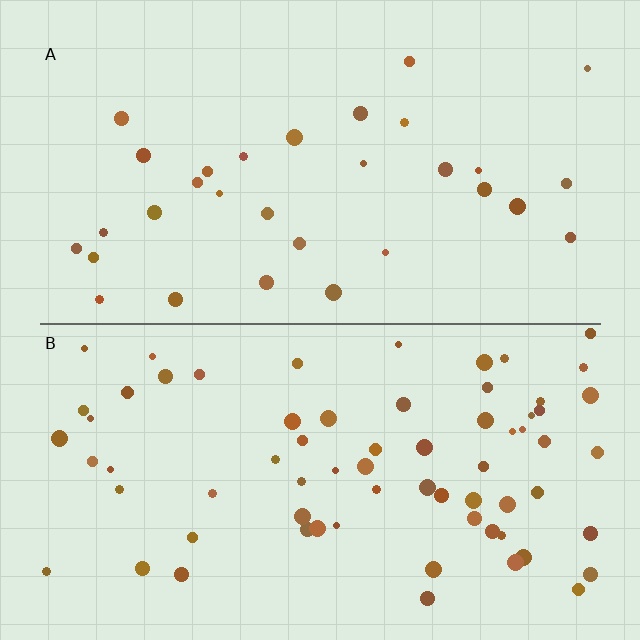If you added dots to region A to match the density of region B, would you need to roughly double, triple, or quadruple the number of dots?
Approximately double.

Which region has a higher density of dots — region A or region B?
B (the bottom).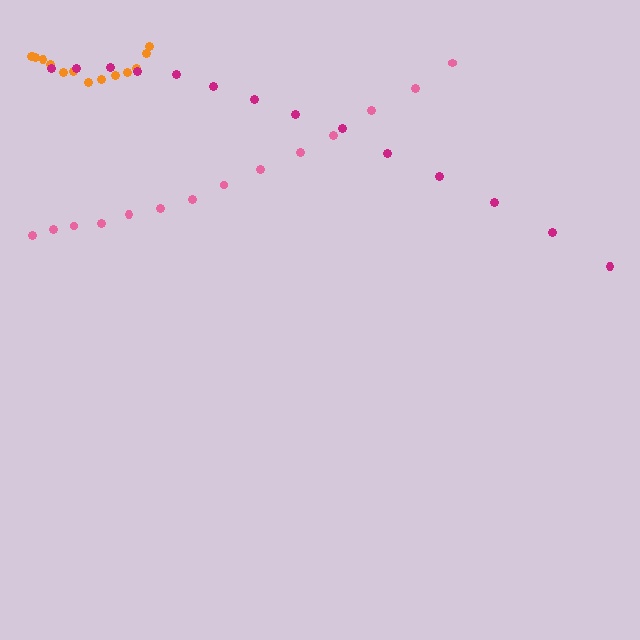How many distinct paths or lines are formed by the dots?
There are 3 distinct paths.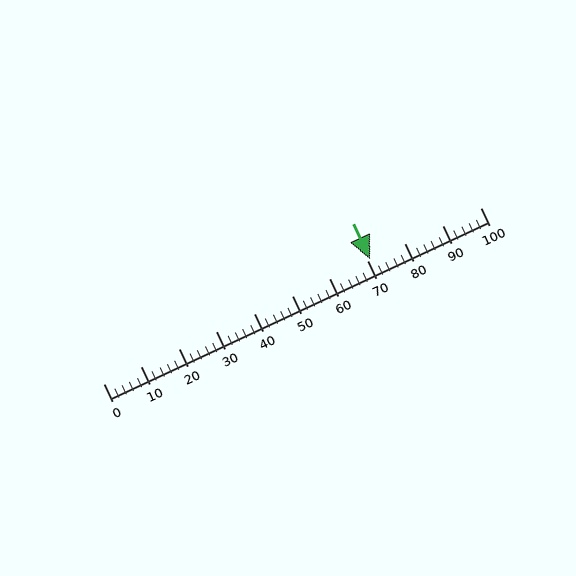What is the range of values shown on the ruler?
The ruler shows values from 0 to 100.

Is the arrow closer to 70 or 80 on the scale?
The arrow is closer to 70.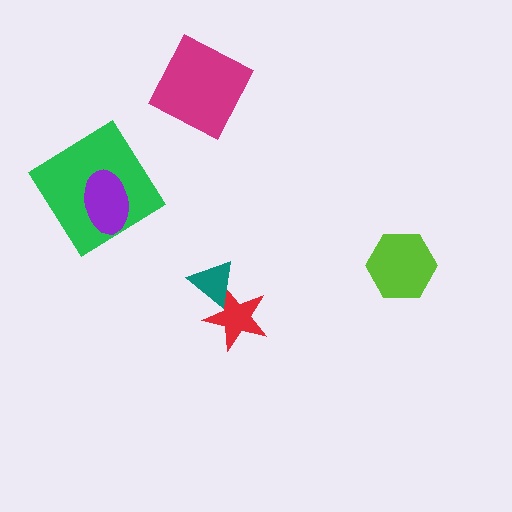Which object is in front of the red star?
The teal triangle is in front of the red star.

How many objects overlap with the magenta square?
0 objects overlap with the magenta square.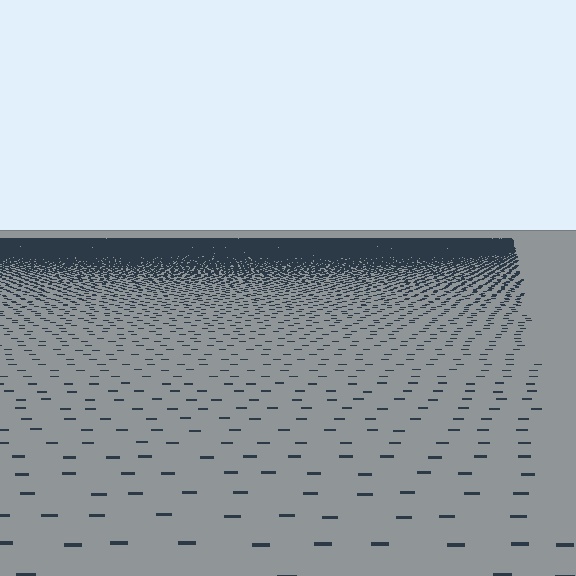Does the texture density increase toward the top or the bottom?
Density increases toward the top.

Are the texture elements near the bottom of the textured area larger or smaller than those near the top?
Larger. Near the bottom, elements are closer to the viewer and appear at a bigger on-screen size.